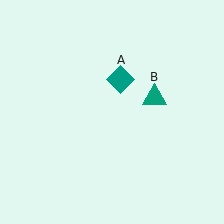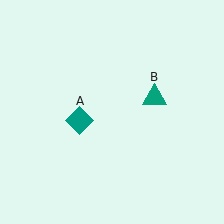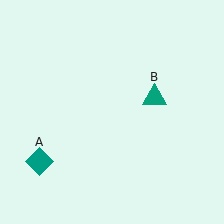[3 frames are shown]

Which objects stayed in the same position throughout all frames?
Teal triangle (object B) remained stationary.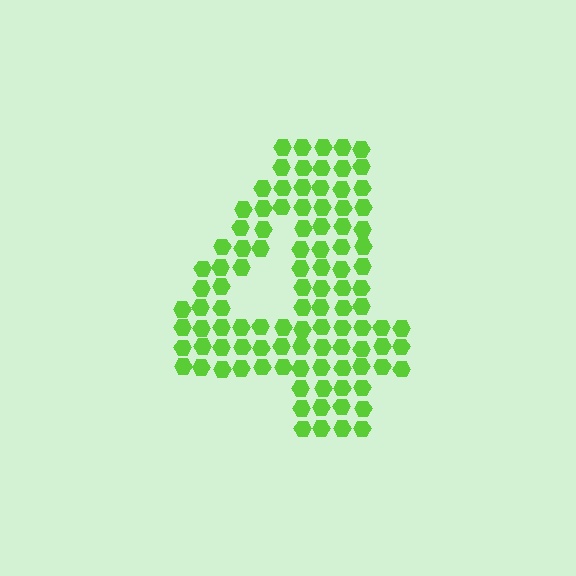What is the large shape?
The large shape is the digit 4.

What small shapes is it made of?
It is made of small hexagons.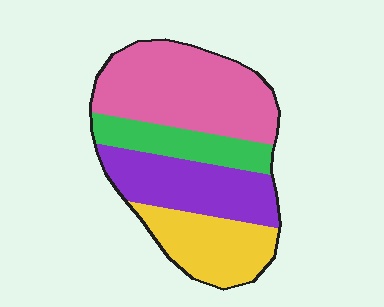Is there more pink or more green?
Pink.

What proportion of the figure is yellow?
Yellow takes up less than a quarter of the figure.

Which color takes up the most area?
Pink, at roughly 40%.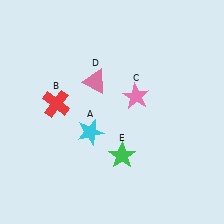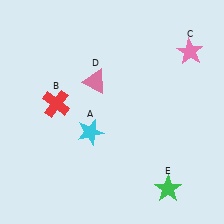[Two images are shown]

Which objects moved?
The objects that moved are: the pink star (C), the green star (E).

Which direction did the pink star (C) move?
The pink star (C) moved right.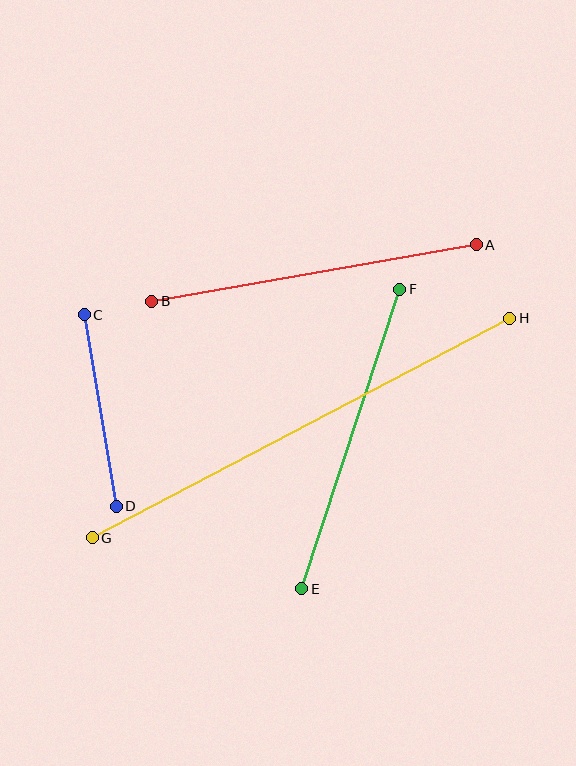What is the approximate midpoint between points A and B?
The midpoint is at approximately (314, 273) pixels.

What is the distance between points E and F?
The distance is approximately 315 pixels.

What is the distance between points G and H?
The distance is approximately 472 pixels.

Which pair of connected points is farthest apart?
Points G and H are farthest apart.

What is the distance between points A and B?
The distance is approximately 329 pixels.